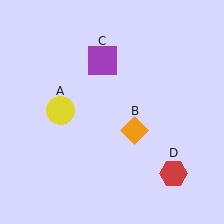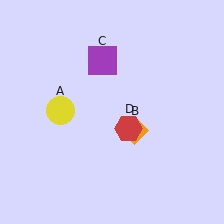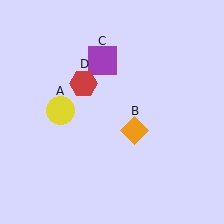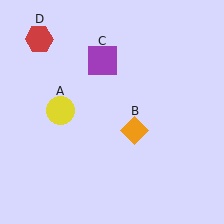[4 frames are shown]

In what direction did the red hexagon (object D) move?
The red hexagon (object D) moved up and to the left.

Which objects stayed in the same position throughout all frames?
Yellow circle (object A) and orange diamond (object B) and purple square (object C) remained stationary.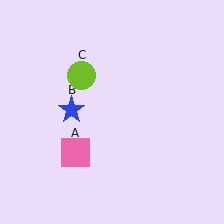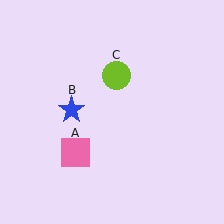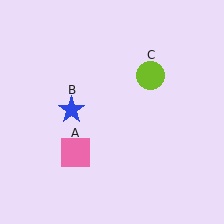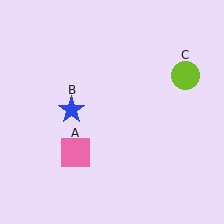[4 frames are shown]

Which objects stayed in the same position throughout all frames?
Pink square (object A) and blue star (object B) remained stationary.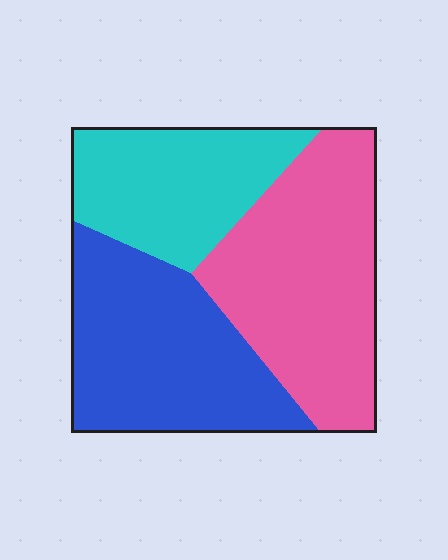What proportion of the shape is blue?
Blue takes up between a quarter and a half of the shape.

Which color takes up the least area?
Cyan, at roughly 25%.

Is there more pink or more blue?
Pink.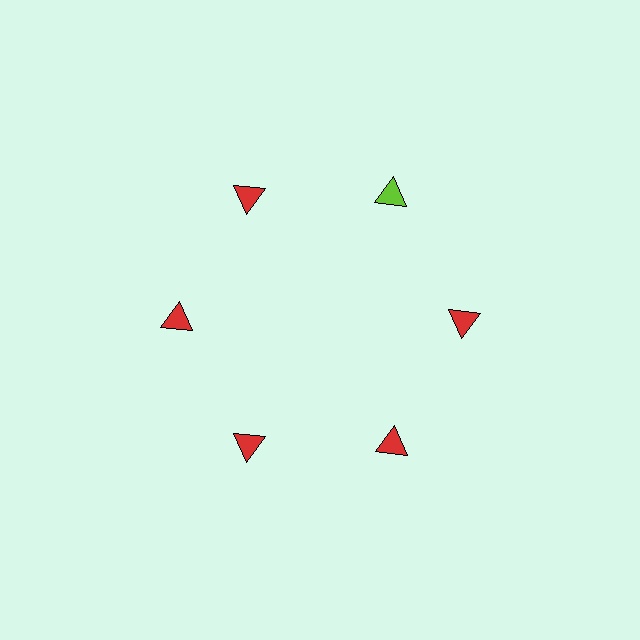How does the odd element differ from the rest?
It has a different color: lime instead of red.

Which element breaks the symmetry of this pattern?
The lime triangle at roughly the 1 o'clock position breaks the symmetry. All other shapes are red triangles.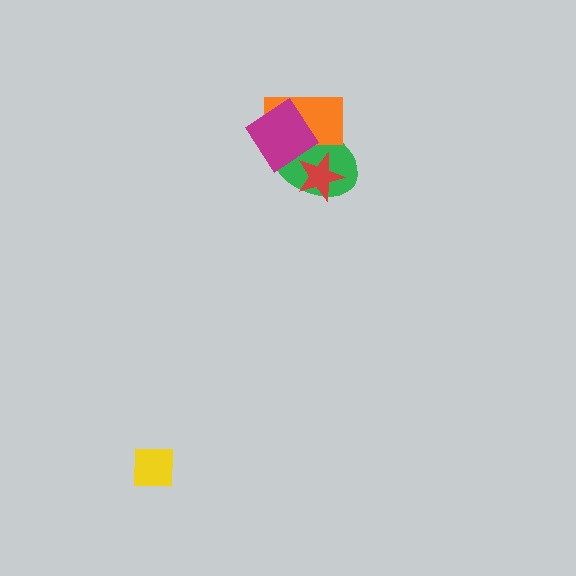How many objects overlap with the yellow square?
0 objects overlap with the yellow square.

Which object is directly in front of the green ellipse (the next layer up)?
The orange rectangle is directly in front of the green ellipse.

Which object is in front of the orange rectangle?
The magenta diamond is in front of the orange rectangle.